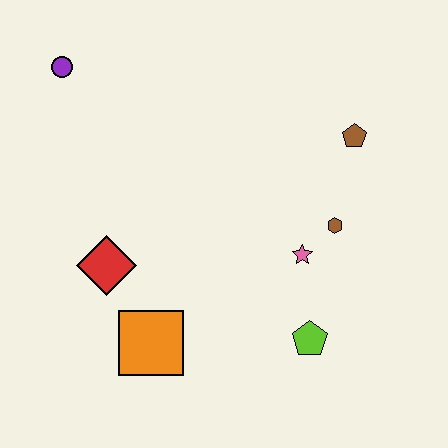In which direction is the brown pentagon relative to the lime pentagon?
The brown pentagon is above the lime pentagon.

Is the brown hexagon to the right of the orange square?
Yes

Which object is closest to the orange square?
The red diamond is closest to the orange square.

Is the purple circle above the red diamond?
Yes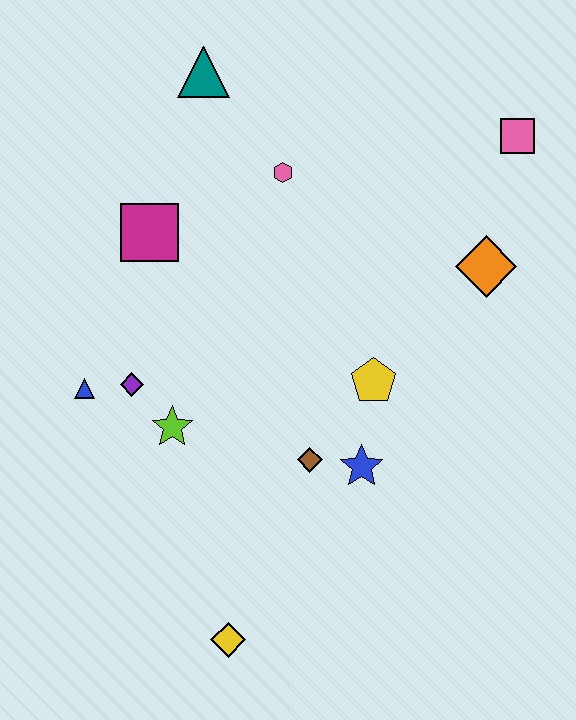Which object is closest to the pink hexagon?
The teal triangle is closest to the pink hexagon.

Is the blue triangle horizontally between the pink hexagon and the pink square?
No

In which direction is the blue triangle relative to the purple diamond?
The blue triangle is to the left of the purple diamond.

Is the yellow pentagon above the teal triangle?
No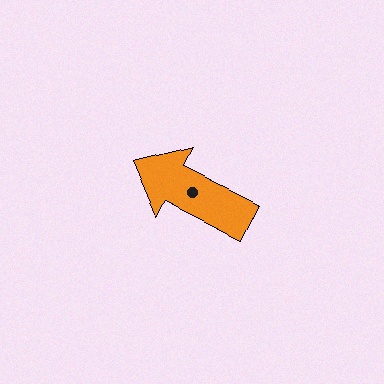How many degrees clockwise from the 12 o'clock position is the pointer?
Approximately 296 degrees.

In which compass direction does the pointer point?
Northwest.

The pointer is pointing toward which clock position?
Roughly 10 o'clock.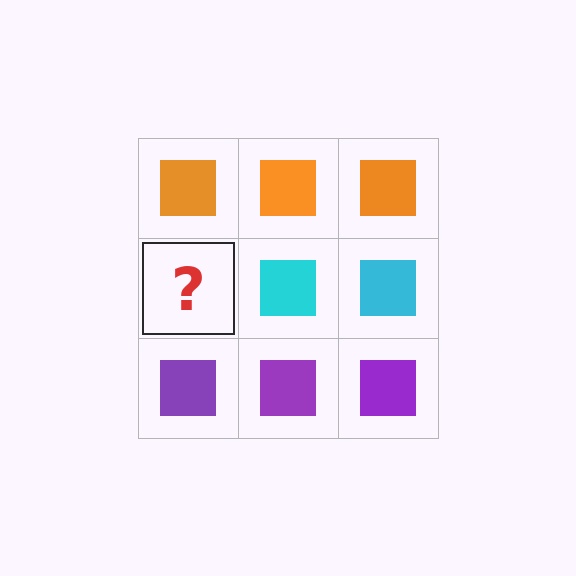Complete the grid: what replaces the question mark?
The question mark should be replaced with a cyan square.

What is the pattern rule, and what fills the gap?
The rule is that each row has a consistent color. The gap should be filled with a cyan square.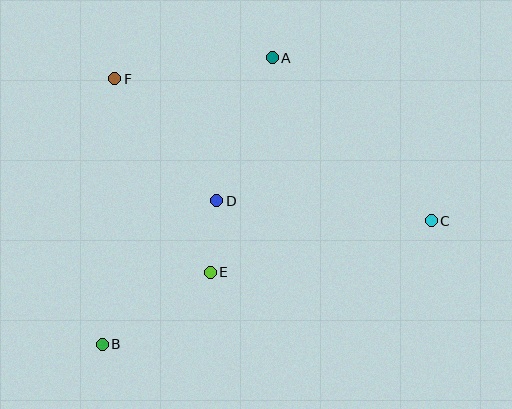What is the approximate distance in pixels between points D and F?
The distance between D and F is approximately 159 pixels.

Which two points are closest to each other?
Points D and E are closest to each other.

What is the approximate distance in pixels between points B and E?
The distance between B and E is approximately 130 pixels.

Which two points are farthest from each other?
Points B and C are farthest from each other.